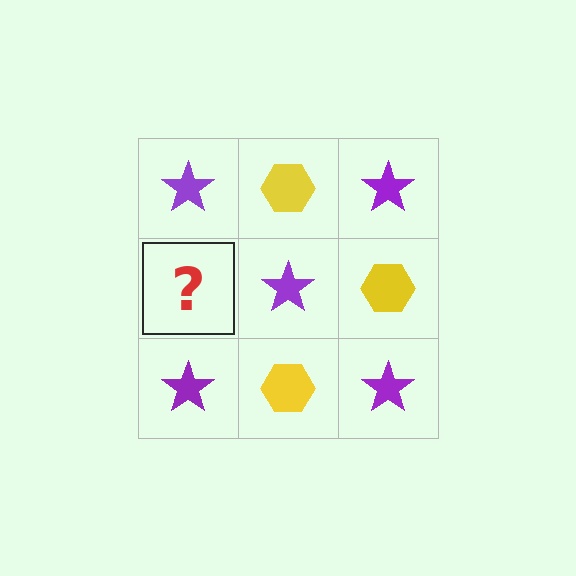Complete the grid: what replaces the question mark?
The question mark should be replaced with a yellow hexagon.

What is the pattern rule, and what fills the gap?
The rule is that it alternates purple star and yellow hexagon in a checkerboard pattern. The gap should be filled with a yellow hexagon.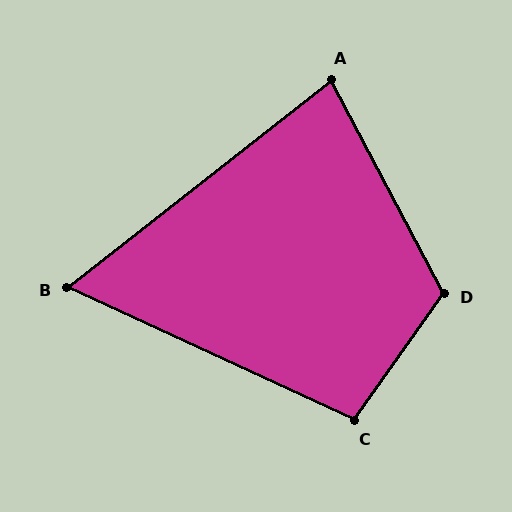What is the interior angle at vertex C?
Approximately 100 degrees (obtuse).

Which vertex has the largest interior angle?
D, at approximately 117 degrees.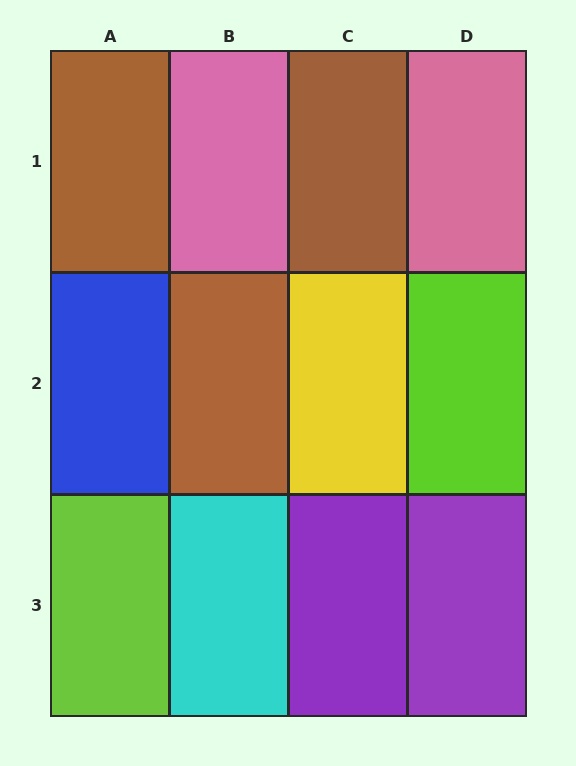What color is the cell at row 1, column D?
Pink.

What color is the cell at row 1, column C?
Brown.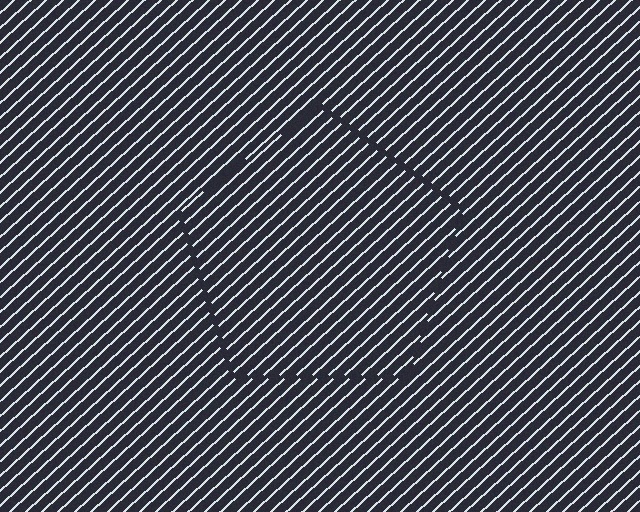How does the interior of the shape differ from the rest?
The interior of the shape contains the same grating, shifted by half a period — the contour is defined by the phase discontinuity where line-ends from the inner and outer gratings abut.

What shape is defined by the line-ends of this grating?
An illusory pentagon. The interior of the shape contains the same grating, shifted by half a period — the contour is defined by the phase discontinuity where line-ends from the inner and outer gratings abut.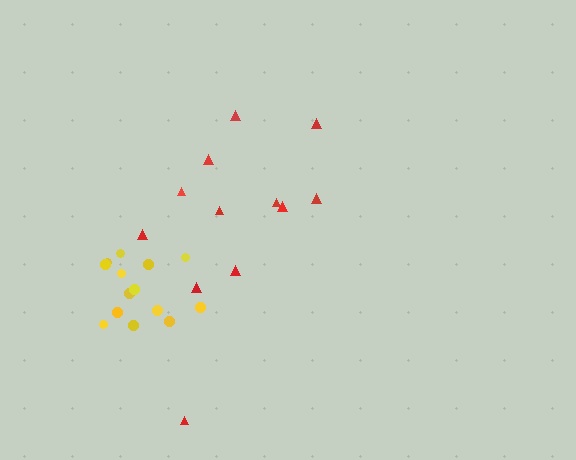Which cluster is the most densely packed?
Yellow.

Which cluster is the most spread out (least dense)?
Red.